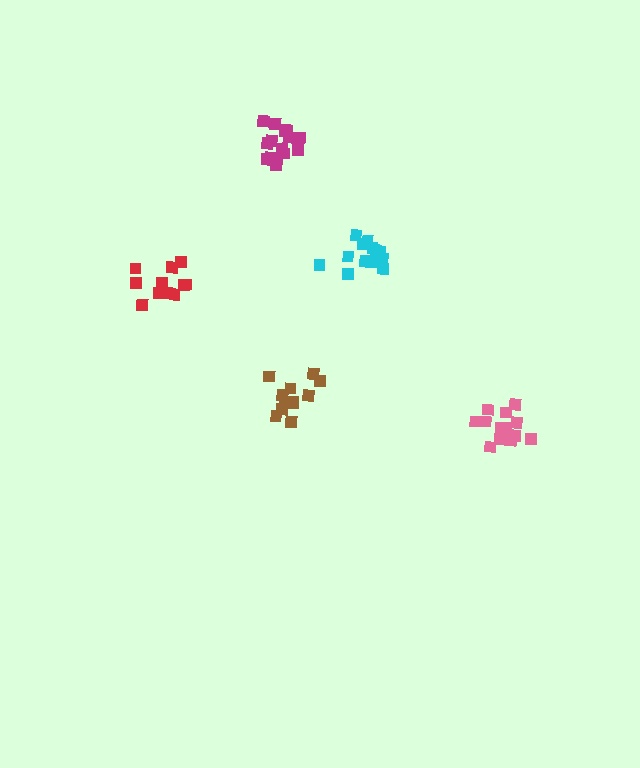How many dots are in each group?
Group 1: 13 dots, Group 2: 14 dots, Group 3: 14 dots, Group 4: 11 dots, Group 5: 15 dots (67 total).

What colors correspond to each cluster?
The clusters are colored: brown, cyan, pink, red, magenta.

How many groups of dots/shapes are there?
There are 5 groups.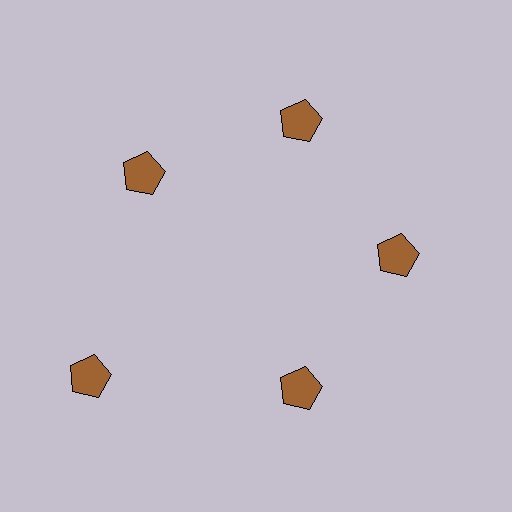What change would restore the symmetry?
The symmetry would be restored by moving it inward, back onto the ring so that all 5 pentagons sit at equal angles and equal distance from the center.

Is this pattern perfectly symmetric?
No. The 5 brown pentagons are arranged in a ring, but one element near the 8 o'clock position is pushed outward from the center, breaking the 5-fold rotational symmetry.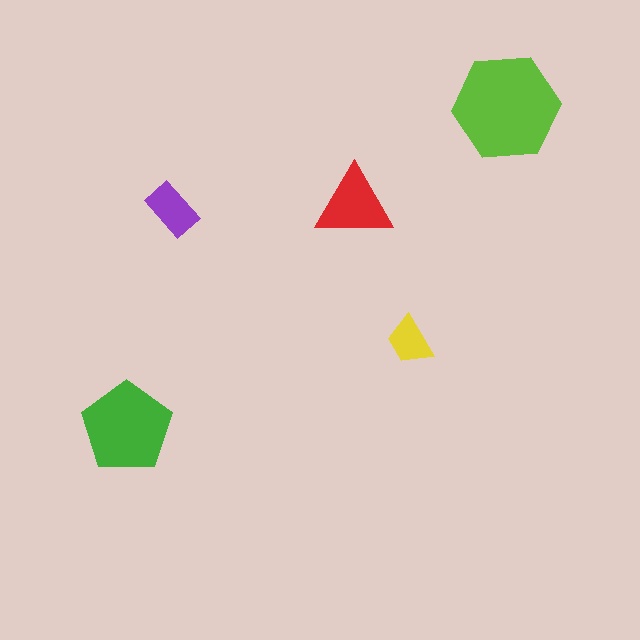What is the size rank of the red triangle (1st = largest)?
3rd.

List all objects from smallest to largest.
The yellow trapezoid, the purple rectangle, the red triangle, the green pentagon, the lime hexagon.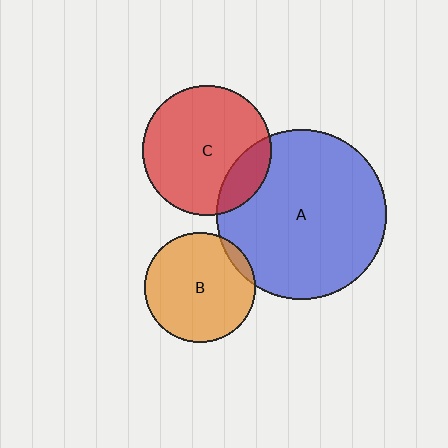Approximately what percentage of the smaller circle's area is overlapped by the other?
Approximately 20%.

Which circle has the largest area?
Circle A (blue).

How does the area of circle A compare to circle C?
Approximately 1.7 times.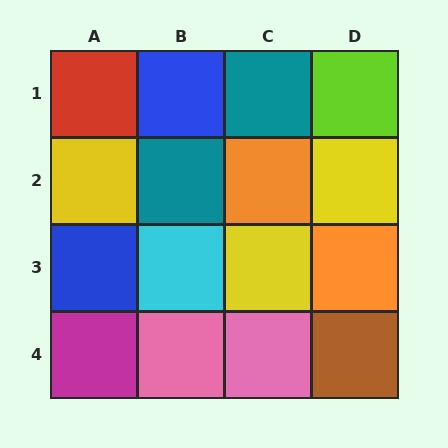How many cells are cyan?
1 cell is cyan.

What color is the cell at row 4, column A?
Magenta.